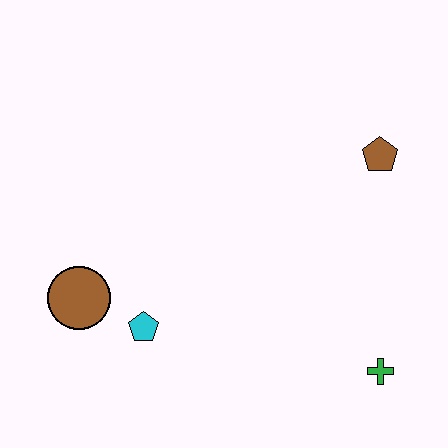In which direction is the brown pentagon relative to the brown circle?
The brown pentagon is to the right of the brown circle.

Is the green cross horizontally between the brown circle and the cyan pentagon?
No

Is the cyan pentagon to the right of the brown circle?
Yes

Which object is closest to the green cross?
The brown pentagon is closest to the green cross.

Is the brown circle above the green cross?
Yes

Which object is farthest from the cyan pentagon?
The brown pentagon is farthest from the cyan pentagon.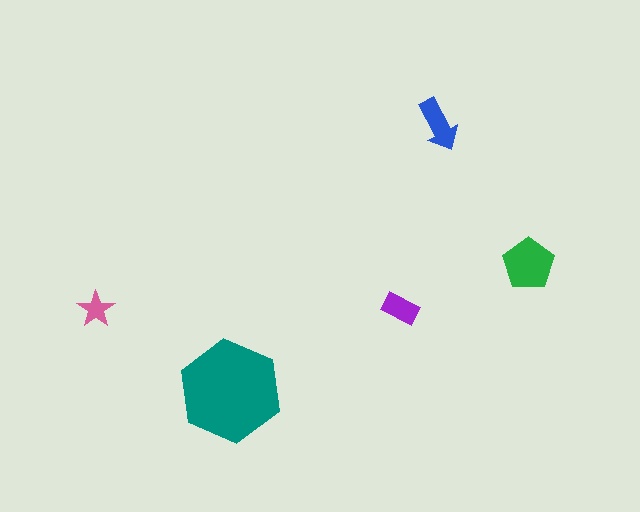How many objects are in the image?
There are 5 objects in the image.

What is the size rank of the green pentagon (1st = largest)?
2nd.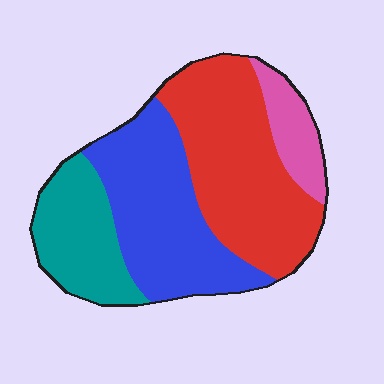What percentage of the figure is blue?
Blue covers 33% of the figure.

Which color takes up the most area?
Red, at roughly 40%.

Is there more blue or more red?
Red.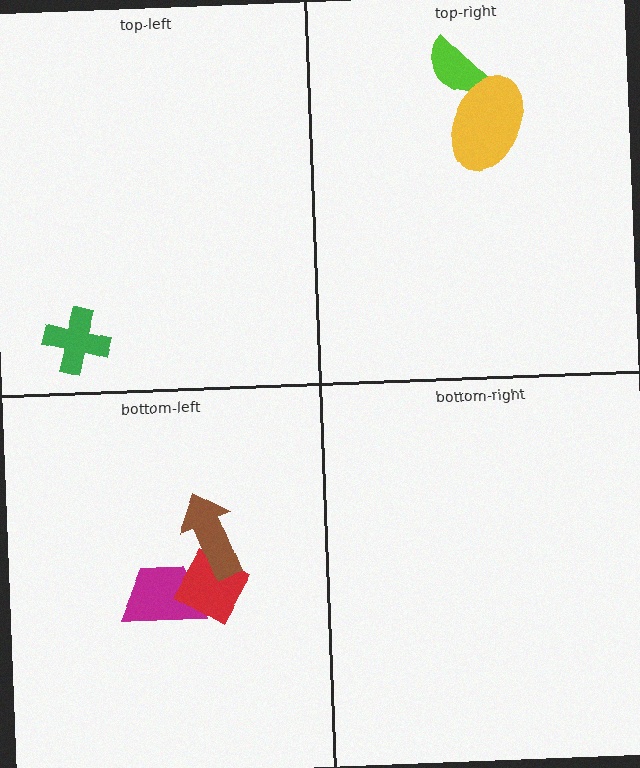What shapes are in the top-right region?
The lime semicircle, the yellow ellipse.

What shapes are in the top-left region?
The green cross.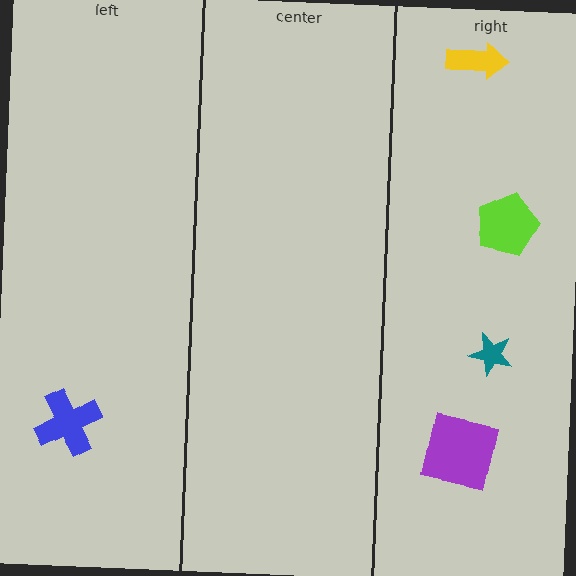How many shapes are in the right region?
4.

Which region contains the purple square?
The right region.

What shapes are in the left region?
The blue cross.